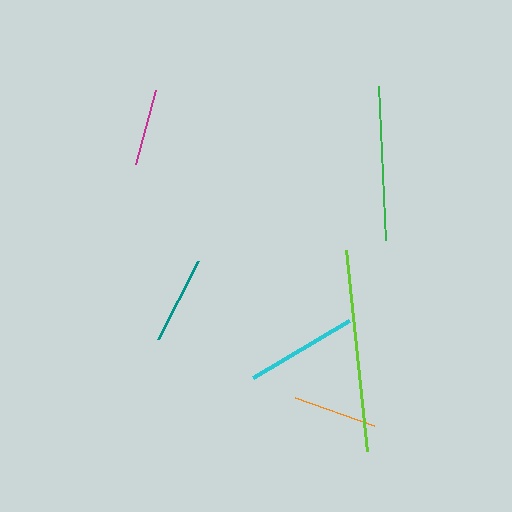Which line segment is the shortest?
The magenta line is the shortest at approximately 76 pixels.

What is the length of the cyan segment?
The cyan segment is approximately 112 pixels long.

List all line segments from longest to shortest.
From longest to shortest: lime, green, cyan, teal, orange, magenta.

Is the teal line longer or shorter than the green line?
The green line is longer than the teal line.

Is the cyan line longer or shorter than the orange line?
The cyan line is longer than the orange line.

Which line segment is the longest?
The lime line is the longest at approximately 202 pixels.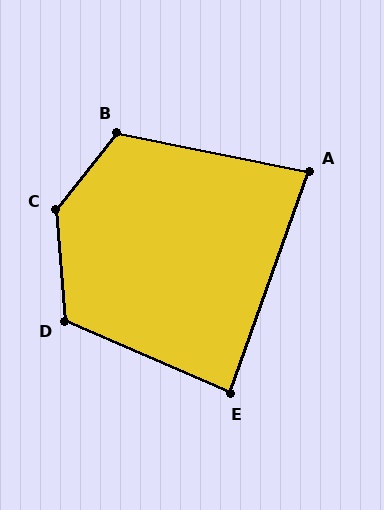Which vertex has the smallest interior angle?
A, at approximately 82 degrees.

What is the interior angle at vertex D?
Approximately 118 degrees (obtuse).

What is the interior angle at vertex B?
Approximately 117 degrees (obtuse).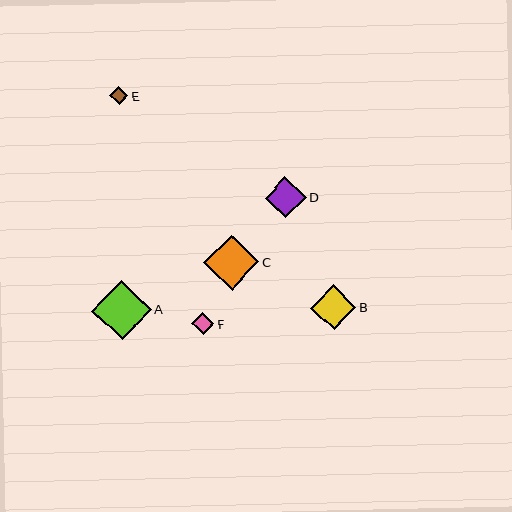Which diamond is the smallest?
Diamond E is the smallest with a size of approximately 18 pixels.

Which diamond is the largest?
Diamond A is the largest with a size of approximately 59 pixels.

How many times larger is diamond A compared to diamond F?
Diamond A is approximately 2.6 times the size of diamond F.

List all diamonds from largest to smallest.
From largest to smallest: A, C, B, D, F, E.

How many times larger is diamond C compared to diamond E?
Diamond C is approximately 3.0 times the size of diamond E.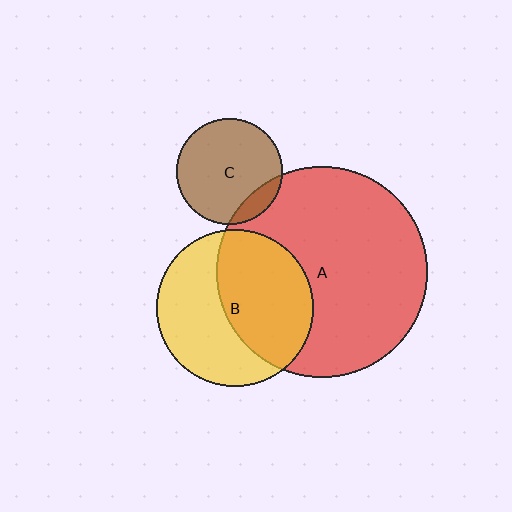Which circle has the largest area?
Circle A (red).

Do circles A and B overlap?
Yes.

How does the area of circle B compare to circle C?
Approximately 2.2 times.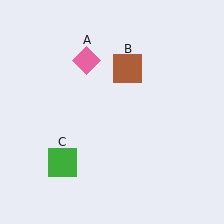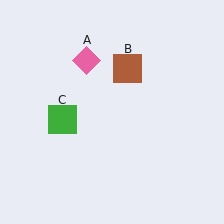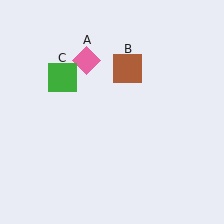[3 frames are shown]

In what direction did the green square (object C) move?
The green square (object C) moved up.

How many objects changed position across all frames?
1 object changed position: green square (object C).